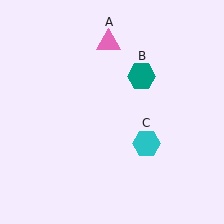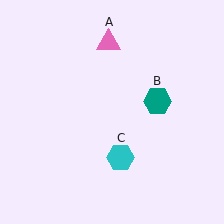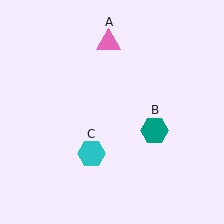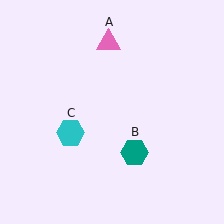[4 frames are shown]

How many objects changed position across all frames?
2 objects changed position: teal hexagon (object B), cyan hexagon (object C).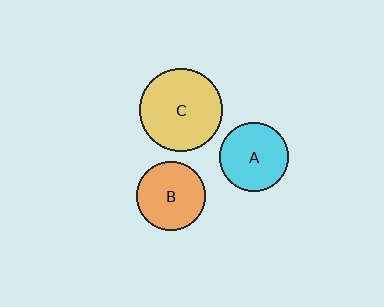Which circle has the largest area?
Circle C (yellow).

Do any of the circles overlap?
No, none of the circles overlap.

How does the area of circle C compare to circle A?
Approximately 1.4 times.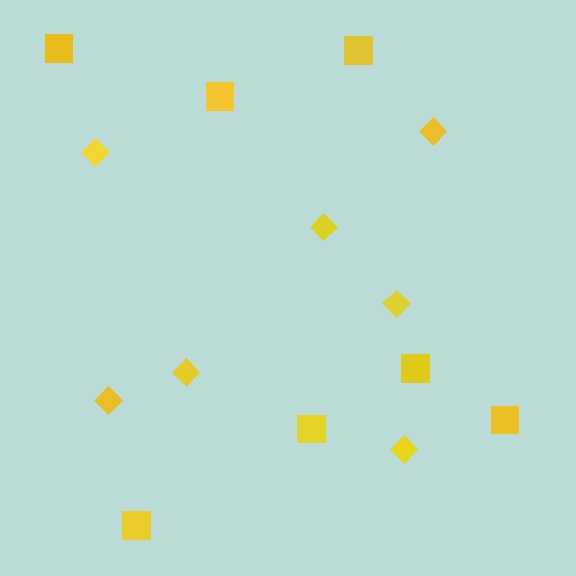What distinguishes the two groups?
There are 2 groups: one group of squares (7) and one group of diamonds (7).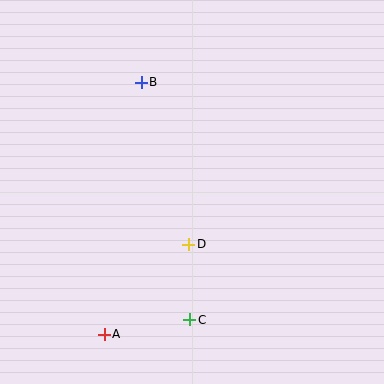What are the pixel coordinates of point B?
Point B is at (141, 82).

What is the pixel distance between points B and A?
The distance between B and A is 255 pixels.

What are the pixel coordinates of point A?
Point A is at (104, 334).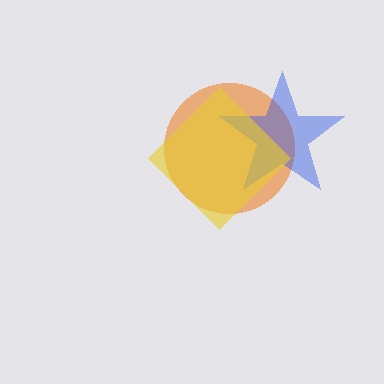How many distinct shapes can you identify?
There are 3 distinct shapes: an orange circle, a blue star, a yellow diamond.